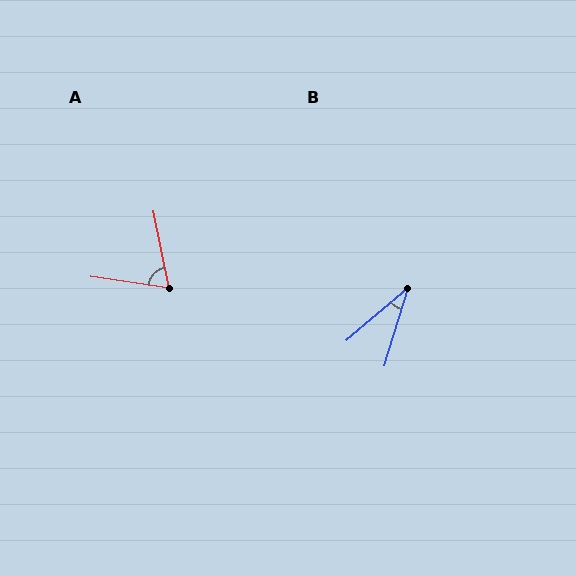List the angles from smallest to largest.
B (33°), A (71°).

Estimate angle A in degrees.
Approximately 71 degrees.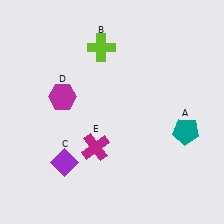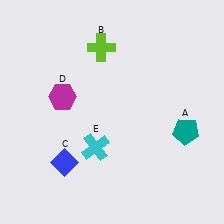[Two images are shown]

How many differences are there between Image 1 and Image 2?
There are 2 differences between the two images.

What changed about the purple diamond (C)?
In Image 1, C is purple. In Image 2, it changed to blue.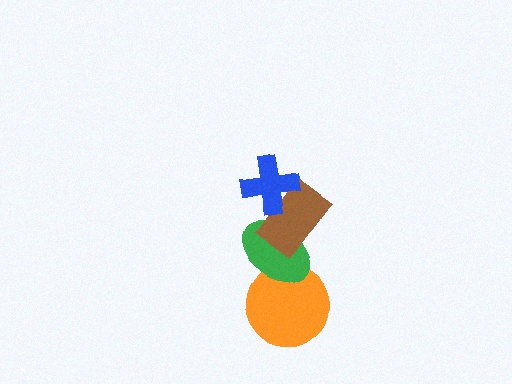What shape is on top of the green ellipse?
The brown rectangle is on top of the green ellipse.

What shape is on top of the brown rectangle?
The blue cross is on top of the brown rectangle.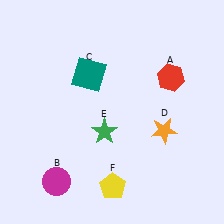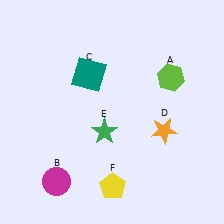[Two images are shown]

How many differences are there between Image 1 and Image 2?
There is 1 difference between the two images.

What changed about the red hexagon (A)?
In Image 1, A is red. In Image 2, it changed to lime.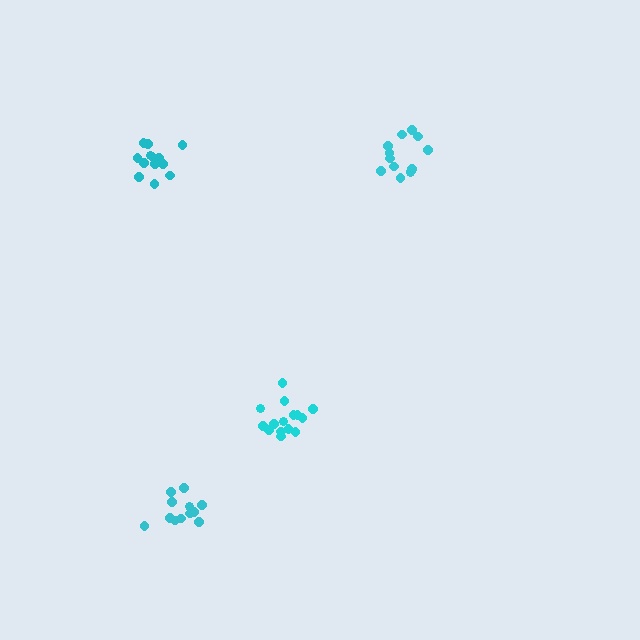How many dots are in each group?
Group 1: 13 dots, Group 2: 14 dots, Group 3: 15 dots, Group 4: 12 dots (54 total).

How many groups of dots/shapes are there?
There are 4 groups.